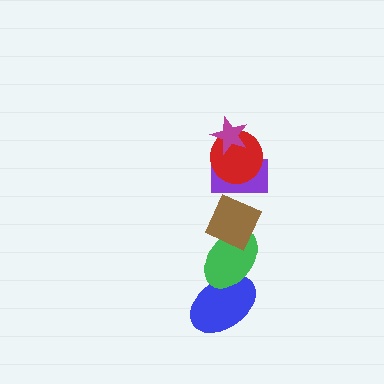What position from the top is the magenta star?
The magenta star is 1st from the top.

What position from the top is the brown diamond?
The brown diamond is 4th from the top.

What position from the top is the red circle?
The red circle is 2nd from the top.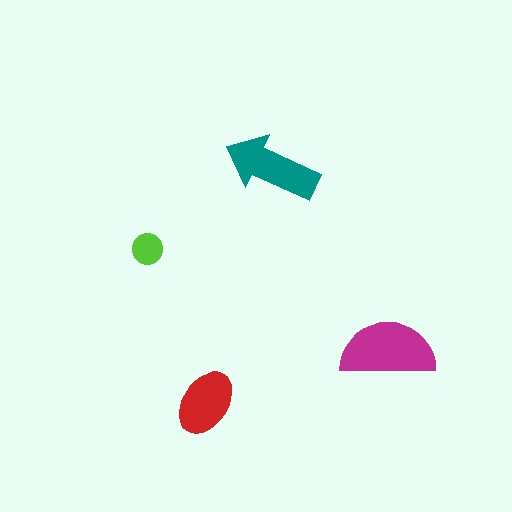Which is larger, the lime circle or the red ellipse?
The red ellipse.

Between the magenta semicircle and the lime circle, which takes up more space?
The magenta semicircle.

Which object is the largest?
The magenta semicircle.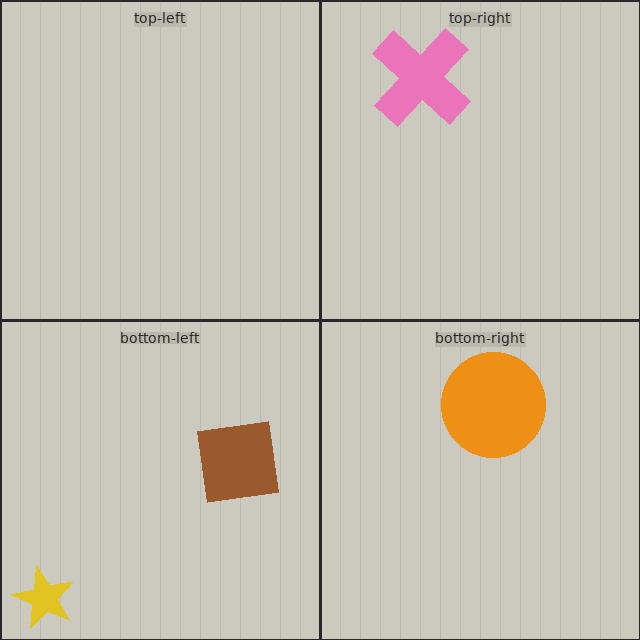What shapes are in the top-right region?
The pink cross.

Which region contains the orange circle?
The bottom-right region.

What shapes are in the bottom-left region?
The yellow star, the brown square.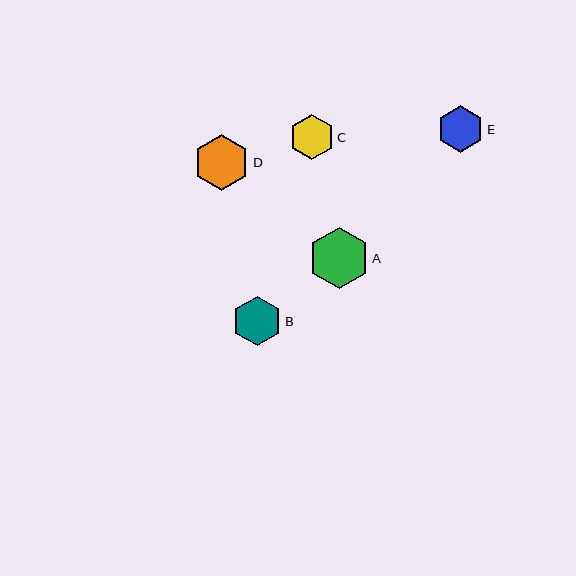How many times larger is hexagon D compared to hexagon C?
Hexagon D is approximately 1.2 times the size of hexagon C.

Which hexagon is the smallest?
Hexagon C is the smallest with a size of approximately 45 pixels.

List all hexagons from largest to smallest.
From largest to smallest: A, D, B, E, C.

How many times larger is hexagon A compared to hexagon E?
Hexagon A is approximately 1.3 times the size of hexagon E.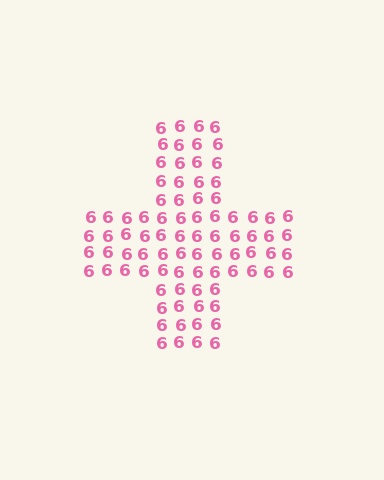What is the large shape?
The large shape is a cross.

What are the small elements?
The small elements are digit 6's.